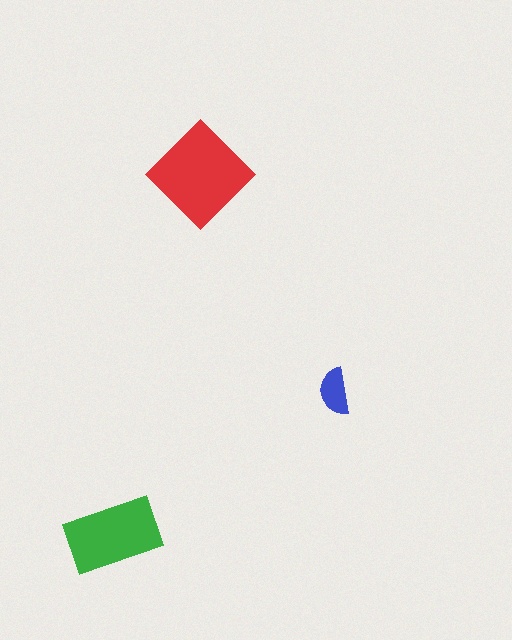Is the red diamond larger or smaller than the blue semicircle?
Larger.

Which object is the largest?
The red diamond.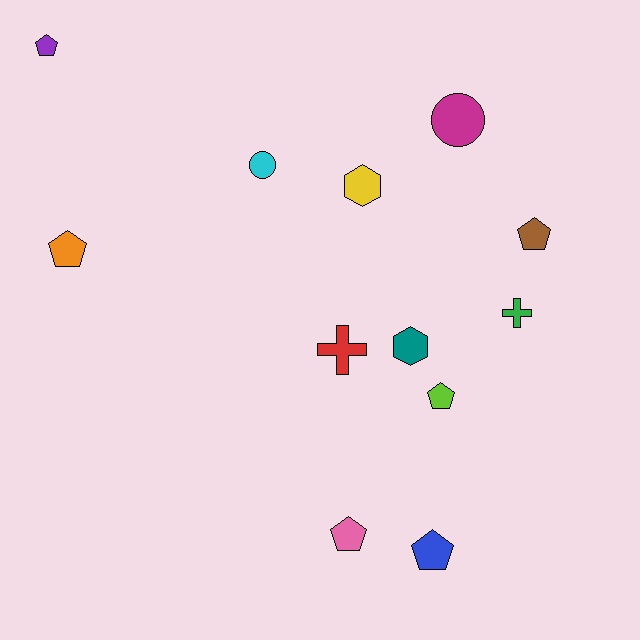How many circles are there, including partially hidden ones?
There are 2 circles.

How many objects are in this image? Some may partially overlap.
There are 12 objects.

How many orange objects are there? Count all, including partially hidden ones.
There is 1 orange object.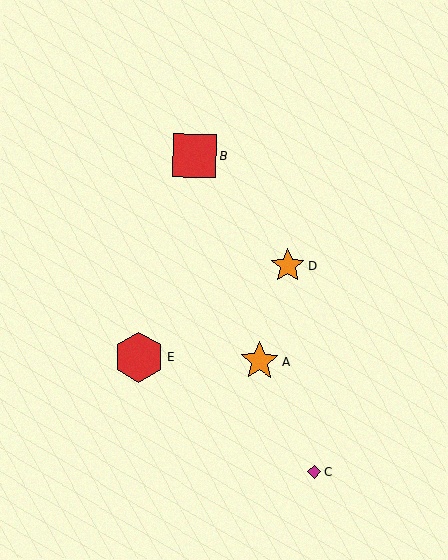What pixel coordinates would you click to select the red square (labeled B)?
Click at (195, 155) to select the red square B.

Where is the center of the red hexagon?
The center of the red hexagon is at (139, 357).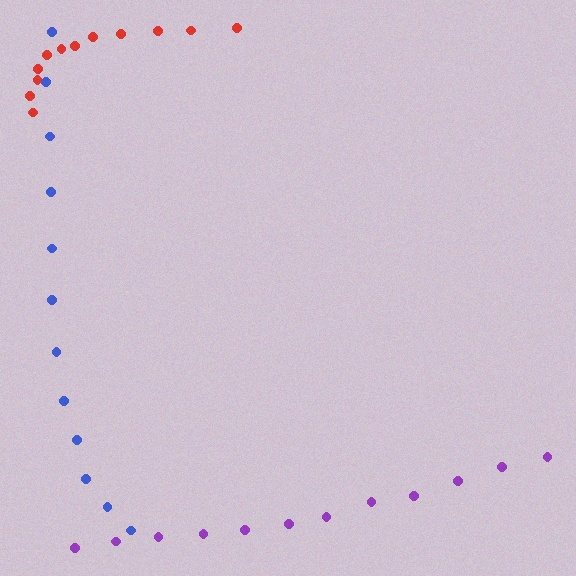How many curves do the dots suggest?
There are 3 distinct paths.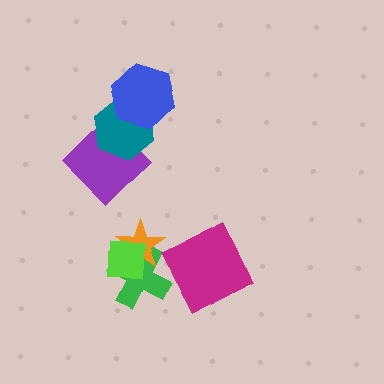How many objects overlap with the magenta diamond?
1 object overlaps with the magenta diamond.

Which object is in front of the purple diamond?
The teal hexagon is in front of the purple diamond.